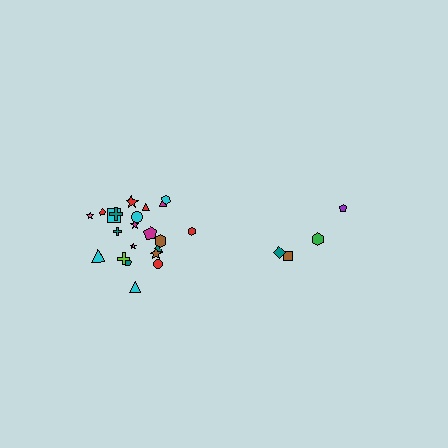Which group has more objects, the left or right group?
The left group.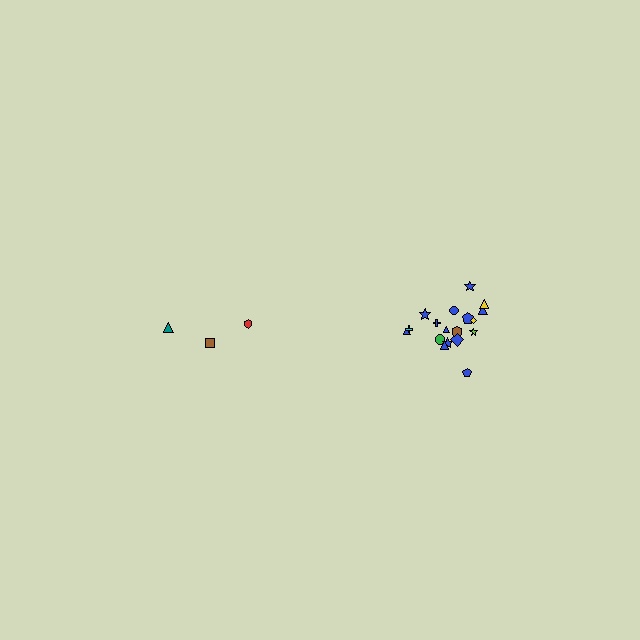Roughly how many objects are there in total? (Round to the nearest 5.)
Roughly 20 objects in total.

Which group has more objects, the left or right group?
The right group.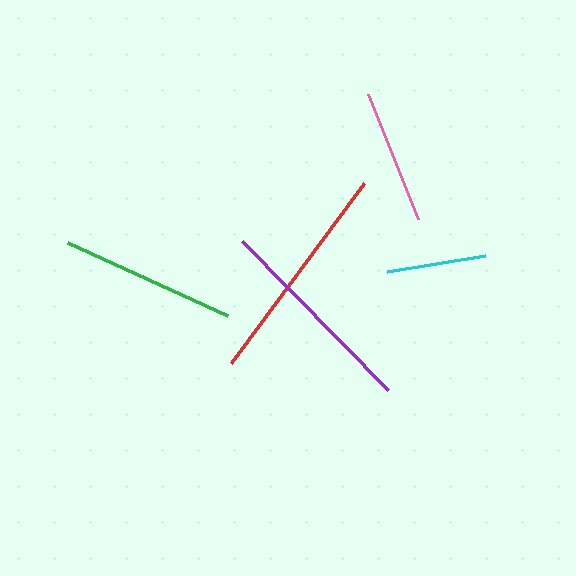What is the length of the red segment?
The red segment is approximately 224 pixels long.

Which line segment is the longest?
The red line is the longest at approximately 224 pixels.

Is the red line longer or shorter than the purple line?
The red line is longer than the purple line.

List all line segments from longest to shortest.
From longest to shortest: red, purple, green, pink, cyan.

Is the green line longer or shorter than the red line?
The red line is longer than the green line.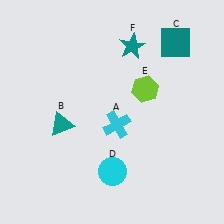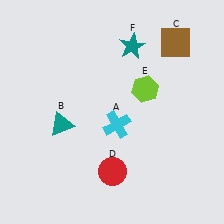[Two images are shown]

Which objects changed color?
C changed from teal to brown. D changed from cyan to red.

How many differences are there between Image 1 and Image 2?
There are 2 differences between the two images.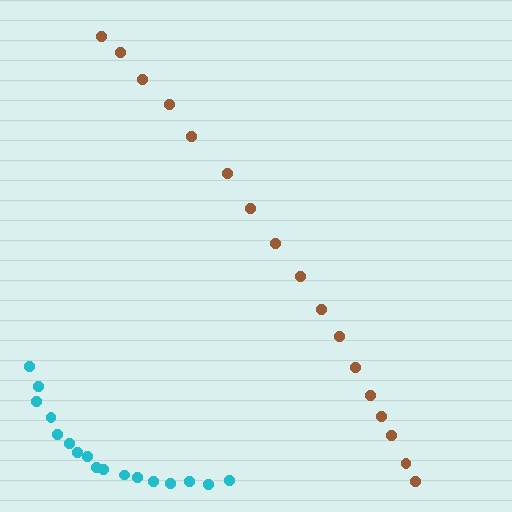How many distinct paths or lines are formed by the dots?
There are 2 distinct paths.